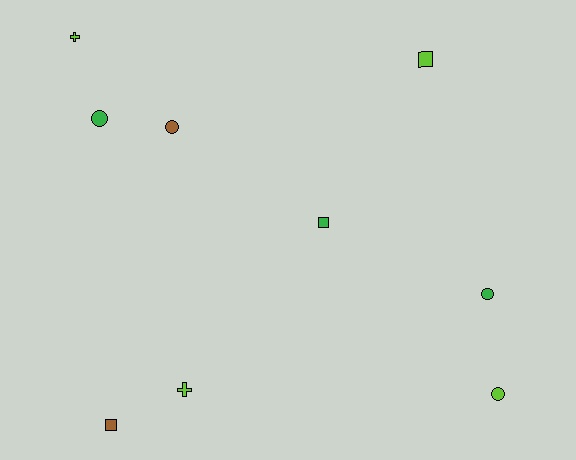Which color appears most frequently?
Lime, with 4 objects.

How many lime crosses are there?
There are 2 lime crosses.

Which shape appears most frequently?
Circle, with 4 objects.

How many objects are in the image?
There are 9 objects.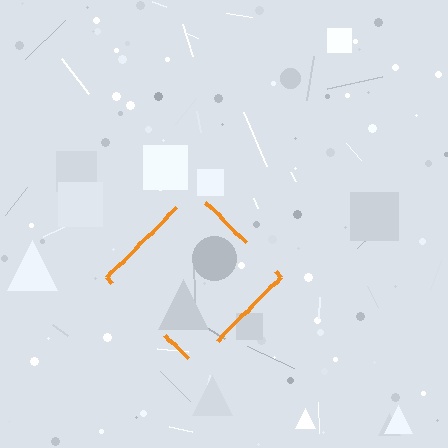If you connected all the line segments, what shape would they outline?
They would outline a diamond.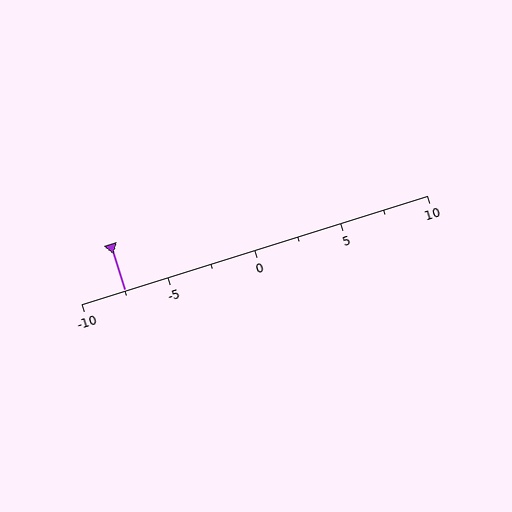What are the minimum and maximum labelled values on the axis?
The axis runs from -10 to 10.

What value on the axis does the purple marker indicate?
The marker indicates approximately -7.5.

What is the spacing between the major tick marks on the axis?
The major ticks are spaced 5 apart.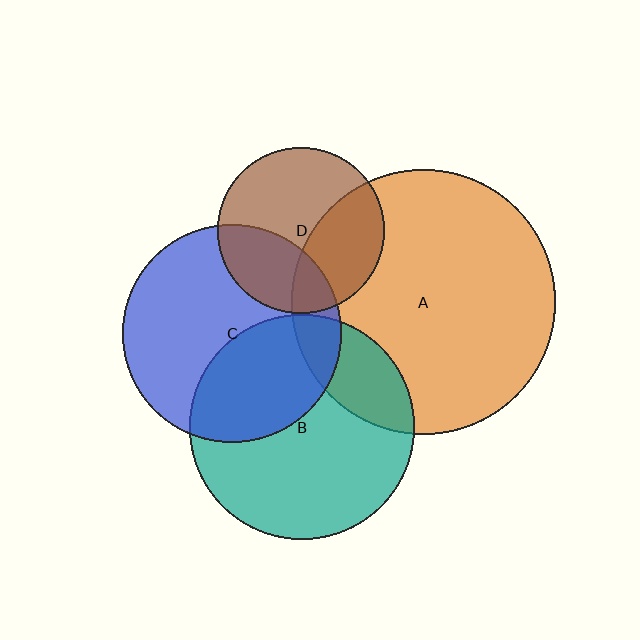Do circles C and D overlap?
Yes.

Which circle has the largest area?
Circle A (orange).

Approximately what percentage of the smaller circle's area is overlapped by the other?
Approximately 30%.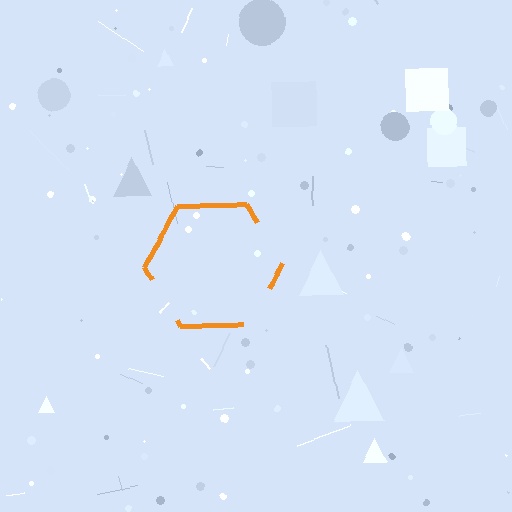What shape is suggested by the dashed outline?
The dashed outline suggests a hexagon.